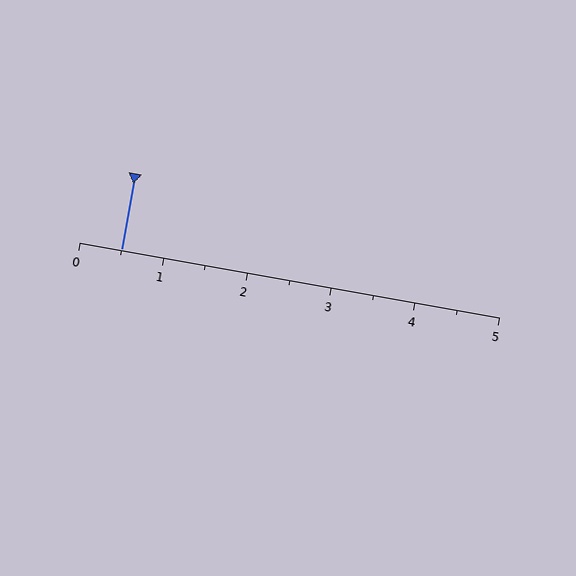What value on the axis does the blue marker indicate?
The marker indicates approximately 0.5.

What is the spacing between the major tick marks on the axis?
The major ticks are spaced 1 apart.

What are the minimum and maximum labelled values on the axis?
The axis runs from 0 to 5.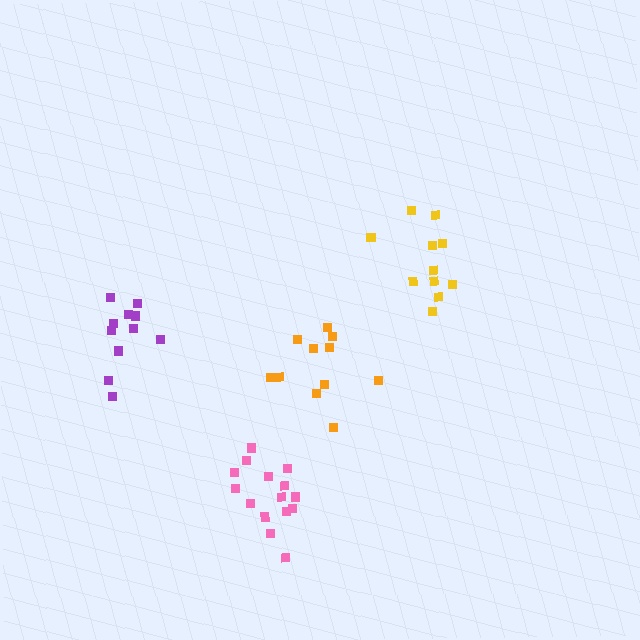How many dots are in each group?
Group 1: 12 dots, Group 2: 15 dots, Group 3: 11 dots, Group 4: 11 dots (49 total).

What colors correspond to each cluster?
The clusters are colored: purple, pink, yellow, orange.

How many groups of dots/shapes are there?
There are 4 groups.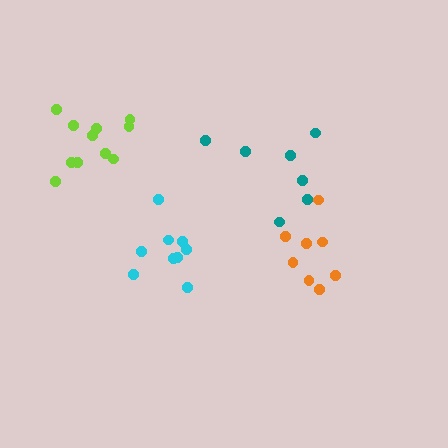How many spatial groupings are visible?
There are 4 spatial groupings.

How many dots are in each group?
Group 1: 8 dots, Group 2: 10 dots, Group 3: 7 dots, Group 4: 11 dots (36 total).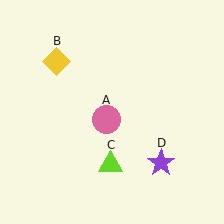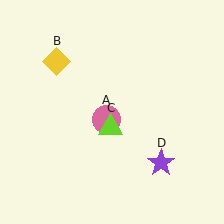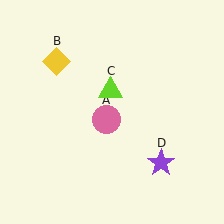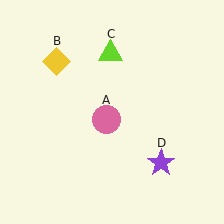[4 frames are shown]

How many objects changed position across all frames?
1 object changed position: lime triangle (object C).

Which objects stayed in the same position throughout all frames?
Pink circle (object A) and yellow diamond (object B) and purple star (object D) remained stationary.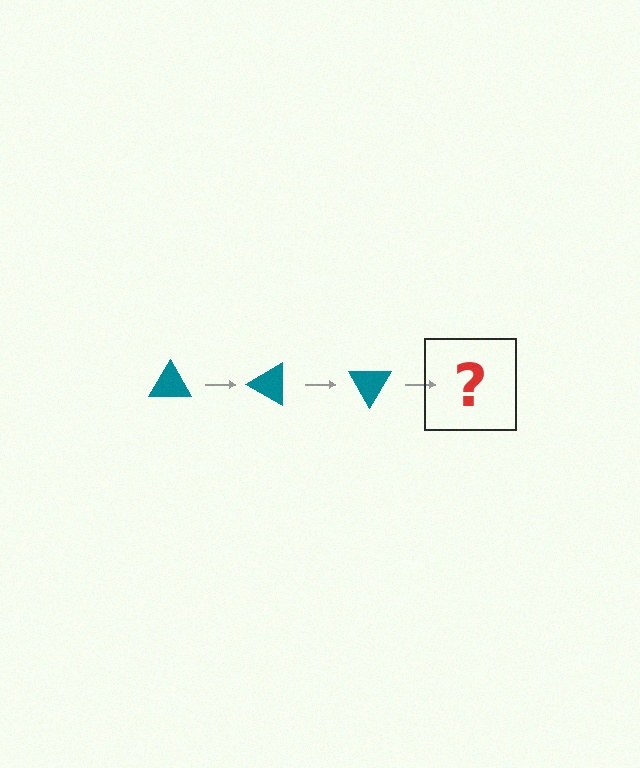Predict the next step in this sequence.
The next step is a teal triangle rotated 90 degrees.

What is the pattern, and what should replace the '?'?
The pattern is that the triangle rotates 30 degrees each step. The '?' should be a teal triangle rotated 90 degrees.